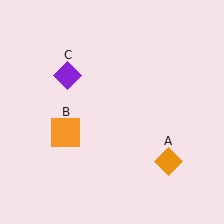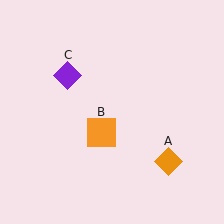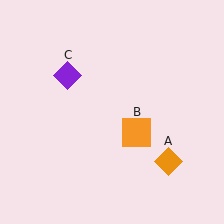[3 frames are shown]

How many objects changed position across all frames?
1 object changed position: orange square (object B).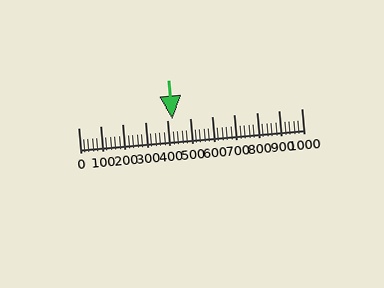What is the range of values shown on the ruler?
The ruler shows values from 0 to 1000.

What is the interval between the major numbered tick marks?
The major tick marks are spaced 100 units apart.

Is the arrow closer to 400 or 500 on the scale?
The arrow is closer to 400.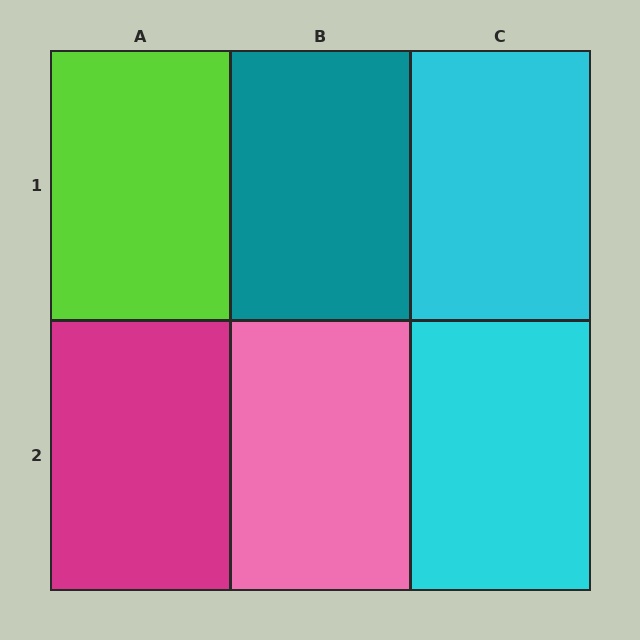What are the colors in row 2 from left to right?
Magenta, pink, cyan.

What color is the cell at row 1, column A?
Lime.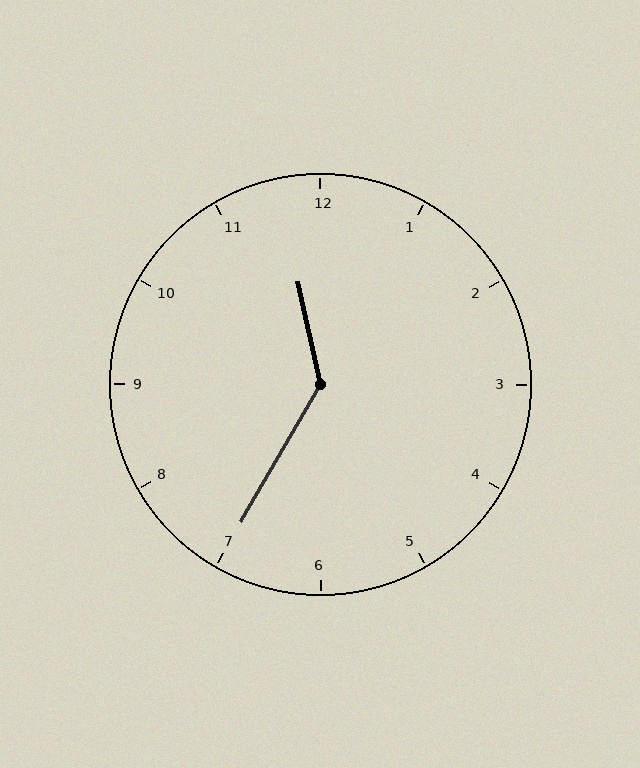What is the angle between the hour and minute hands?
Approximately 138 degrees.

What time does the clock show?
11:35.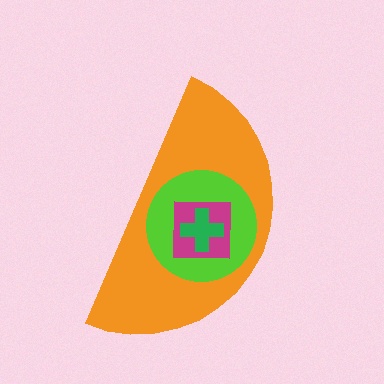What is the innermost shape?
The green cross.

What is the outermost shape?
The orange semicircle.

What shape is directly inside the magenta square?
The green cross.